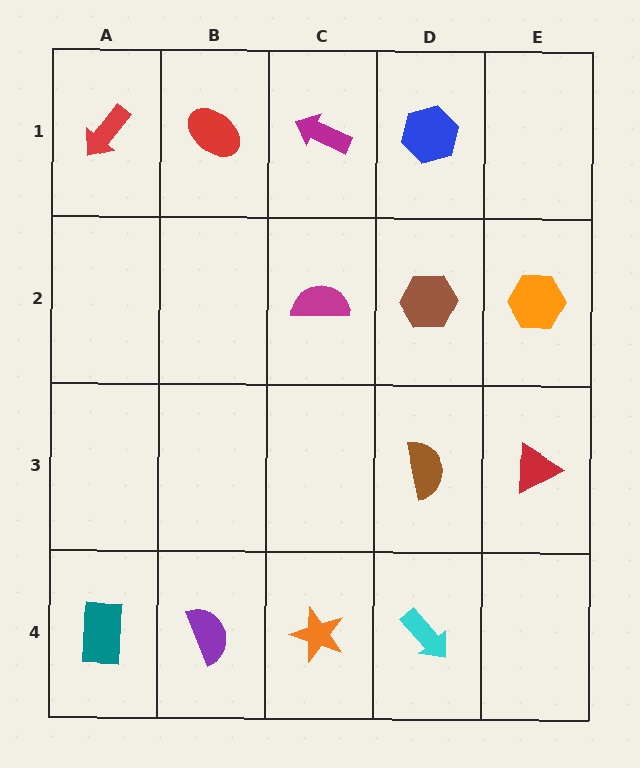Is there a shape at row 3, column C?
No, that cell is empty.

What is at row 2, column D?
A brown hexagon.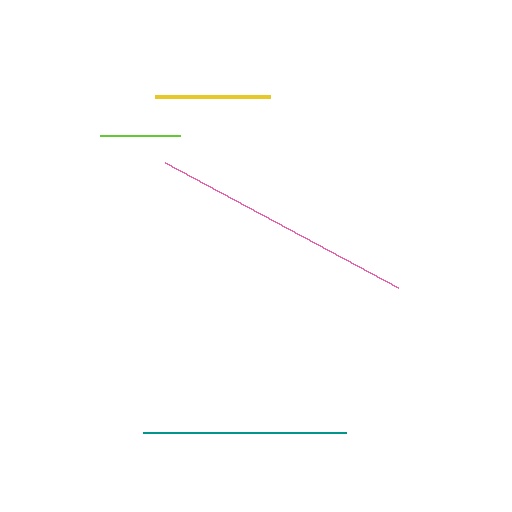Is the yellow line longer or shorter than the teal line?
The teal line is longer than the yellow line.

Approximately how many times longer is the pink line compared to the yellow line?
The pink line is approximately 2.3 times the length of the yellow line.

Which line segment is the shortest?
The lime line is the shortest at approximately 80 pixels.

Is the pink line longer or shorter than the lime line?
The pink line is longer than the lime line.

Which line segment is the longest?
The pink line is the longest at approximately 264 pixels.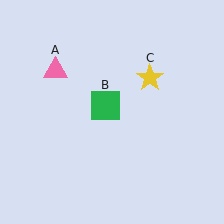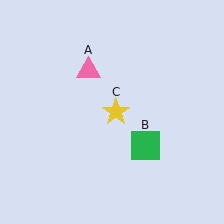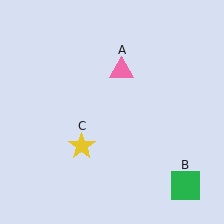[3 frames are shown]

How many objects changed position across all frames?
3 objects changed position: pink triangle (object A), green square (object B), yellow star (object C).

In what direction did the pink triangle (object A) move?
The pink triangle (object A) moved right.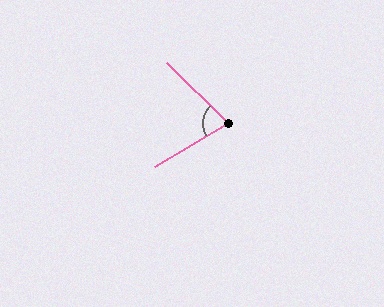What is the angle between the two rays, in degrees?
Approximately 76 degrees.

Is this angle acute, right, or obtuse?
It is acute.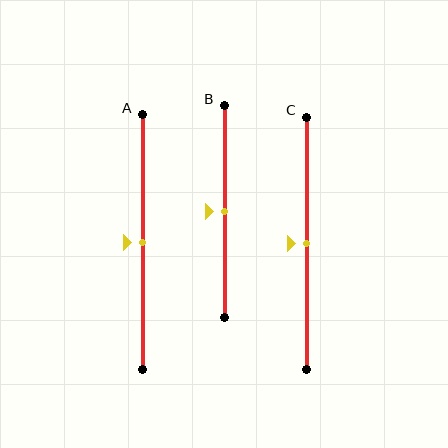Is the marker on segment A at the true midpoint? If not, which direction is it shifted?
Yes, the marker on segment A is at the true midpoint.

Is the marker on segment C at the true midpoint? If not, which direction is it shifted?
Yes, the marker on segment C is at the true midpoint.